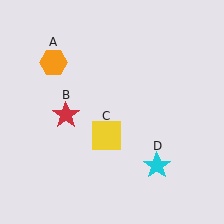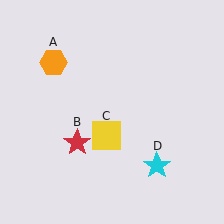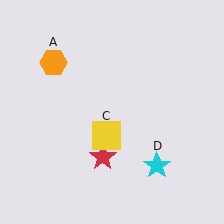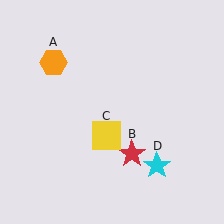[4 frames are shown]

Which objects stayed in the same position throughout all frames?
Orange hexagon (object A) and yellow square (object C) and cyan star (object D) remained stationary.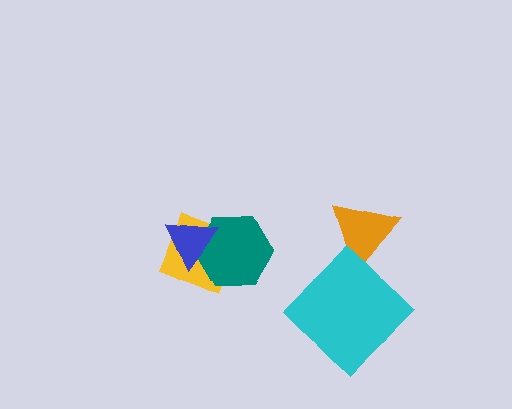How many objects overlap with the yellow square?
2 objects overlap with the yellow square.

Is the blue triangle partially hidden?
No, no other shape covers it.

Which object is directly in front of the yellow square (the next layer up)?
The teal hexagon is directly in front of the yellow square.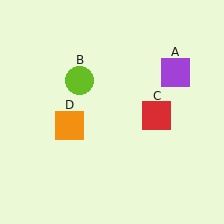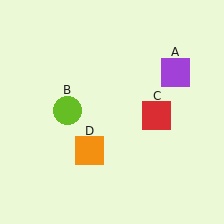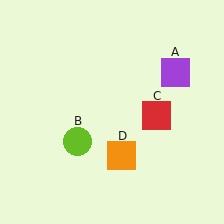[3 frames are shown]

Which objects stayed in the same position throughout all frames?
Purple square (object A) and red square (object C) remained stationary.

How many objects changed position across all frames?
2 objects changed position: lime circle (object B), orange square (object D).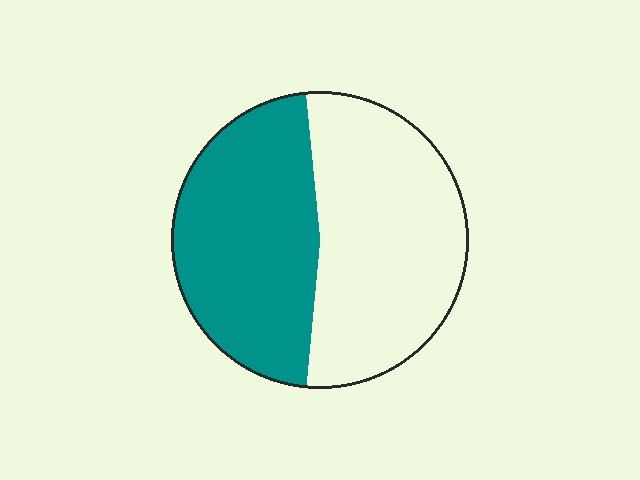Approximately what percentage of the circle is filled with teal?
Approximately 45%.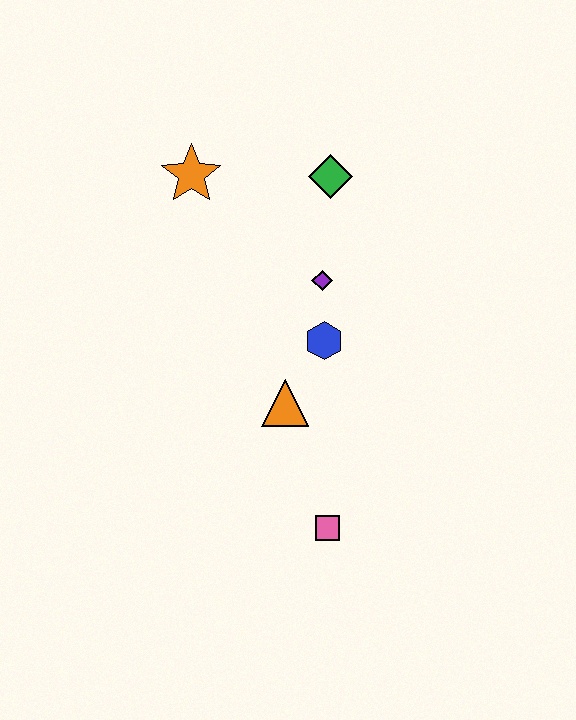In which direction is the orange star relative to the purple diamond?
The orange star is to the left of the purple diamond.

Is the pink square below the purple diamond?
Yes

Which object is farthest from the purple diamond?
The pink square is farthest from the purple diamond.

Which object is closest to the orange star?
The green diamond is closest to the orange star.